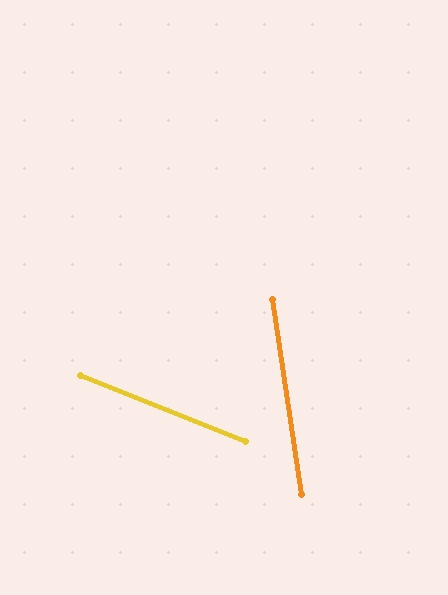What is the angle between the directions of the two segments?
Approximately 60 degrees.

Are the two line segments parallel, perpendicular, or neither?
Neither parallel nor perpendicular — they differ by about 60°.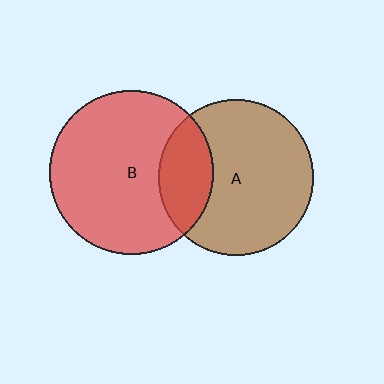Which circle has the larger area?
Circle B (red).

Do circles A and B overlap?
Yes.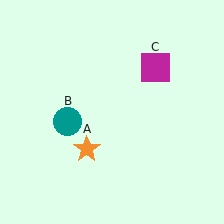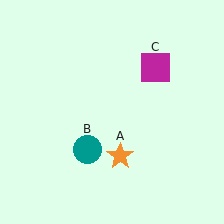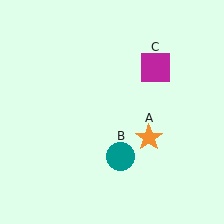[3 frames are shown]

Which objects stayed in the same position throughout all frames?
Magenta square (object C) remained stationary.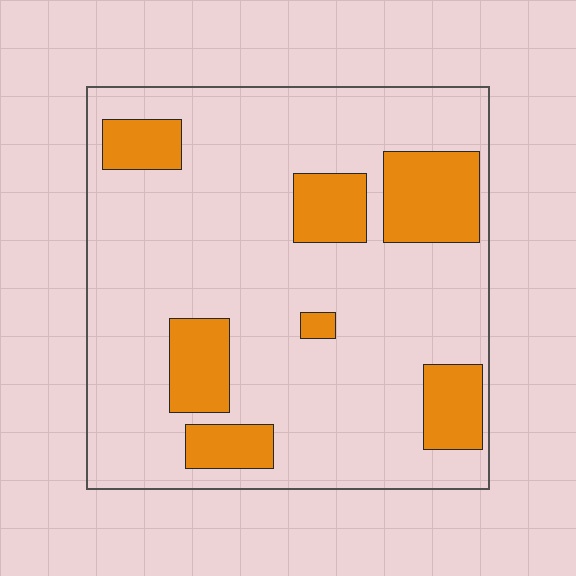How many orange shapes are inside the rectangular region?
7.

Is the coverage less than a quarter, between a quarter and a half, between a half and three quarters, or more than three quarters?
Less than a quarter.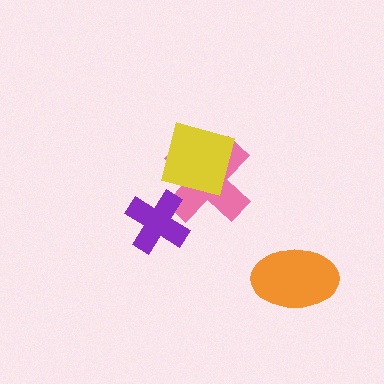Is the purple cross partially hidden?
No, no other shape covers it.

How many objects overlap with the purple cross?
1 object overlaps with the purple cross.